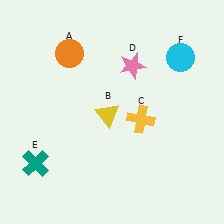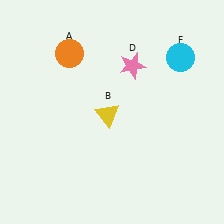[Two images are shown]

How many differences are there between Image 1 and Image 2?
There are 2 differences between the two images.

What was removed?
The yellow cross (C), the teal cross (E) were removed in Image 2.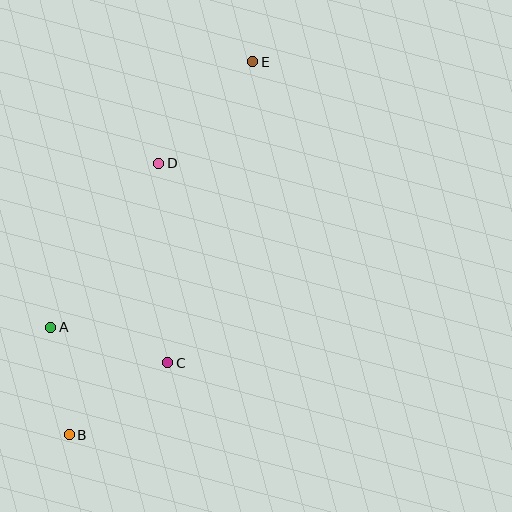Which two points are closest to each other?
Points A and B are closest to each other.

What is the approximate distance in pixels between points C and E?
The distance between C and E is approximately 313 pixels.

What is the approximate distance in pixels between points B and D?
The distance between B and D is approximately 286 pixels.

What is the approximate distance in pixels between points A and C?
The distance between A and C is approximately 122 pixels.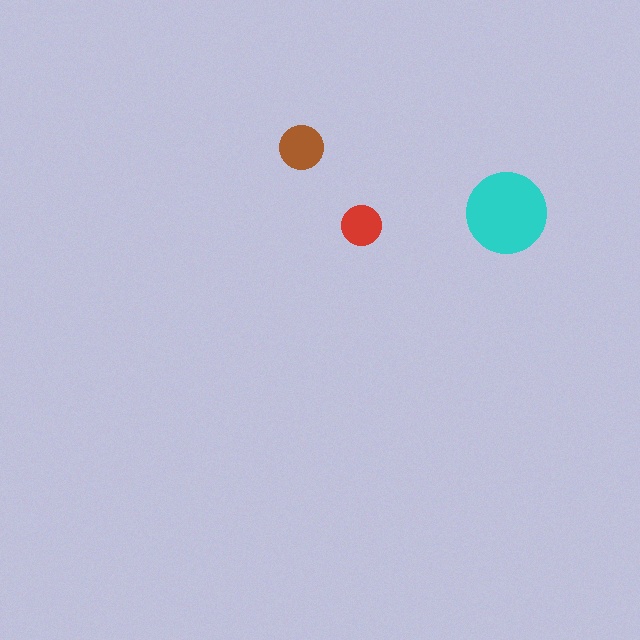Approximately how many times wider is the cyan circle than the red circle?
About 2 times wider.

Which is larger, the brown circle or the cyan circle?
The cyan one.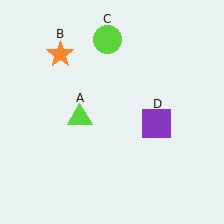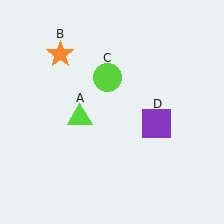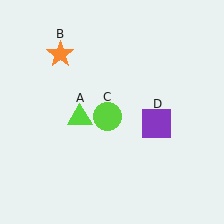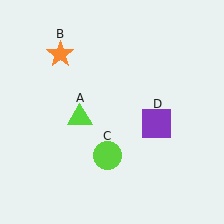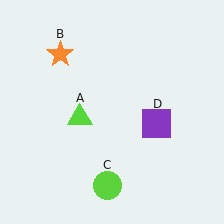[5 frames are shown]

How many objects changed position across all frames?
1 object changed position: lime circle (object C).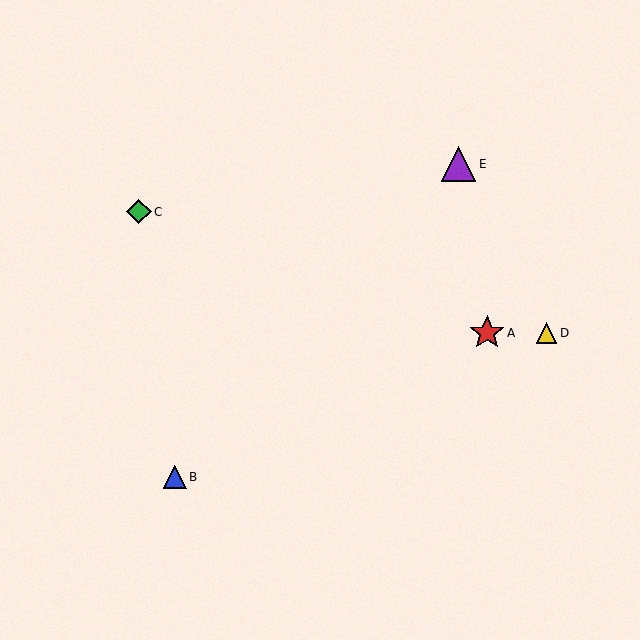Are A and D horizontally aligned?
Yes, both are at y≈333.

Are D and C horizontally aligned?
No, D is at y≈333 and C is at y≈212.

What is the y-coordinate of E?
Object E is at y≈164.